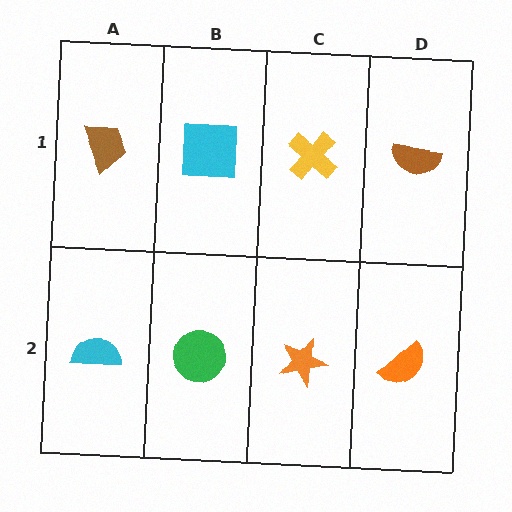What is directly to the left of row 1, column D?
A yellow cross.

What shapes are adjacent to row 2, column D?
A brown semicircle (row 1, column D), an orange star (row 2, column C).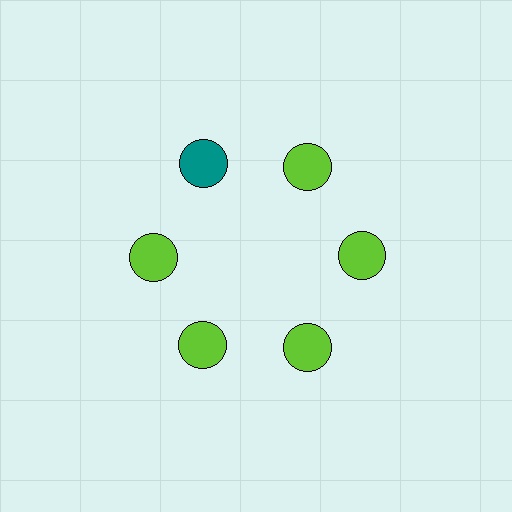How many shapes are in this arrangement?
There are 6 shapes arranged in a ring pattern.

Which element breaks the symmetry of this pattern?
The teal circle at roughly the 11 o'clock position breaks the symmetry. All other shapes are lime circles.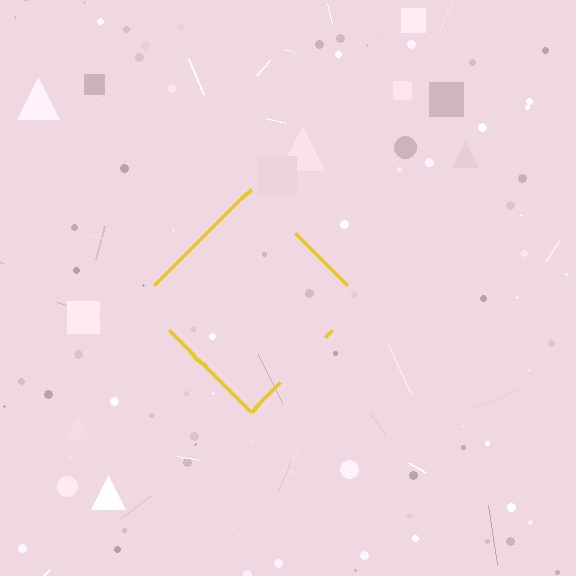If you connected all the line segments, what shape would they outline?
They would outline a diamond.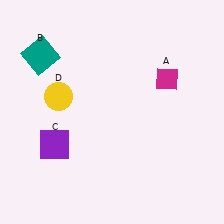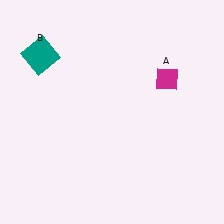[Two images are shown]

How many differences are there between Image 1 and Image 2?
There are 2 differences between the two images.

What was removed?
The purple square (C), the yellow circle (D) were removed in Image 2.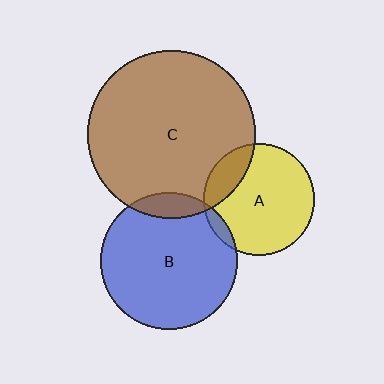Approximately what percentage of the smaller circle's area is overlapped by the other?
Approximately 20%.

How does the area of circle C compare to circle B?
Approximately 1.5 times.